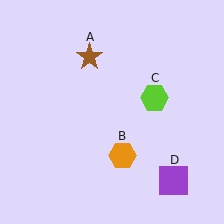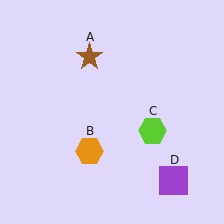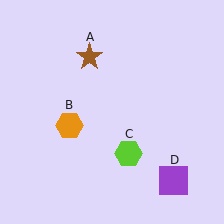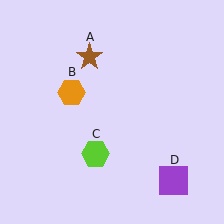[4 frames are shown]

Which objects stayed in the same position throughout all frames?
Brown star (object A) and purple square (object D) remained stationary.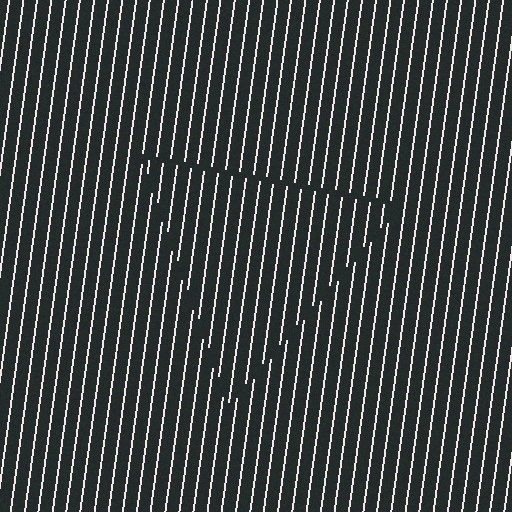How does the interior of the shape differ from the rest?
The interior of the shape contains the same grating, shifted by half a period — the contour is defined by the phase discontinuity where line-ends from the inner and outer gratings abut.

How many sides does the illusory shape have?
3 sides — the line-ends trace a triangle.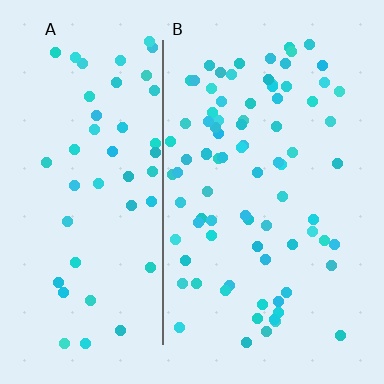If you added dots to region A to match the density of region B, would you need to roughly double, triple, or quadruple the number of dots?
Approximately double.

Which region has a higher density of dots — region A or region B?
B (the right).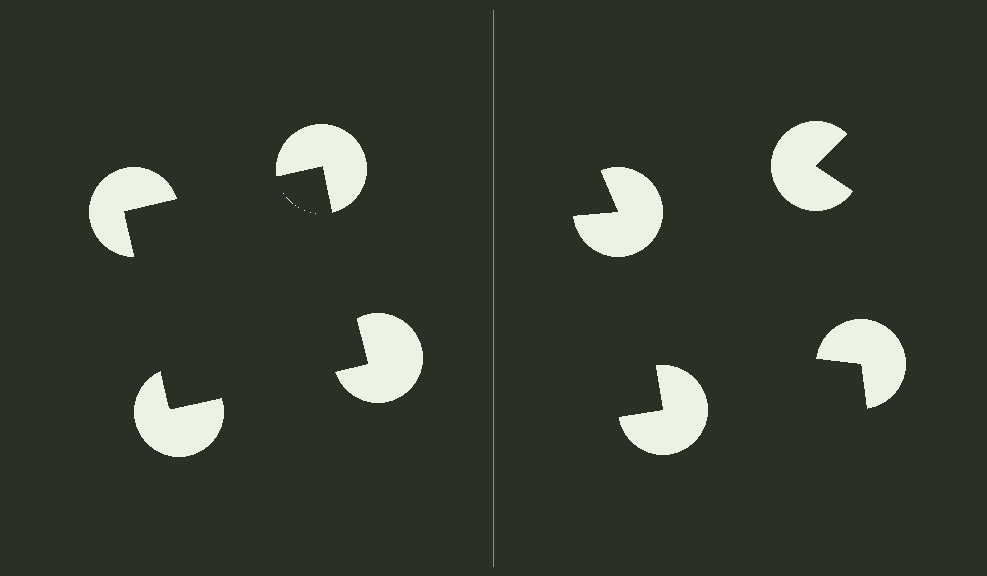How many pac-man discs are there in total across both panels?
8 — 4 on each side.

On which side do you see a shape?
An illusory square appears on the left side. On the right side the wedge cuts are rotated, so no coherent shape forms.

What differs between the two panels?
The pac-man discs are positioned identically on both sides; only the wedge orientations differ. On the left they align to a square; on the right they are misaligned.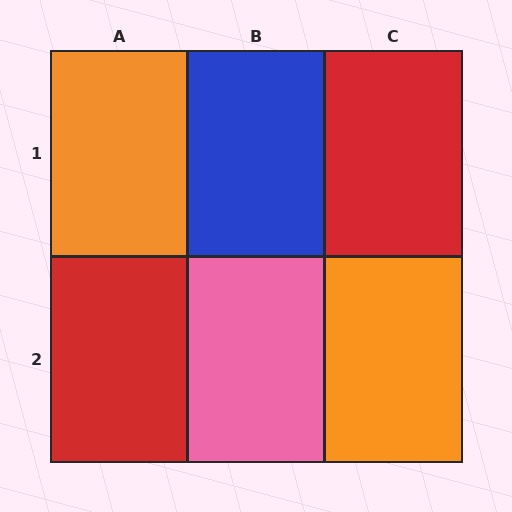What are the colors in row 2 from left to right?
Red, pink, orange.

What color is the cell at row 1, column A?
Orange.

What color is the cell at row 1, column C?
Red.